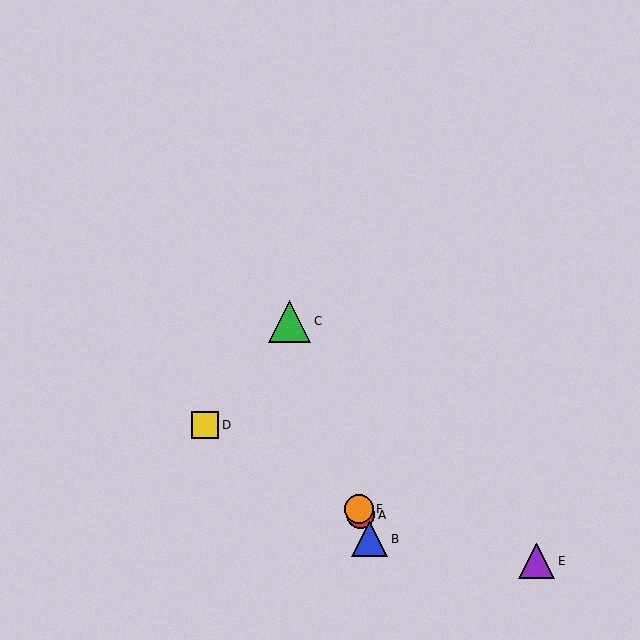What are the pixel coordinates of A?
Object A is at (361, 515).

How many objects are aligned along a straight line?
4 objects (A, B, C, F) are aligned along a straight line.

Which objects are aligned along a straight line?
Objects A, B, C, F are aligned along a straight line.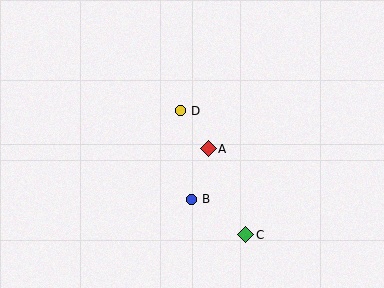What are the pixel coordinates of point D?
Point D is at (181, 111).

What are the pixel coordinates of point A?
Point A is at (208, 149).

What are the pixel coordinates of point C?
Point C is at (246, 235).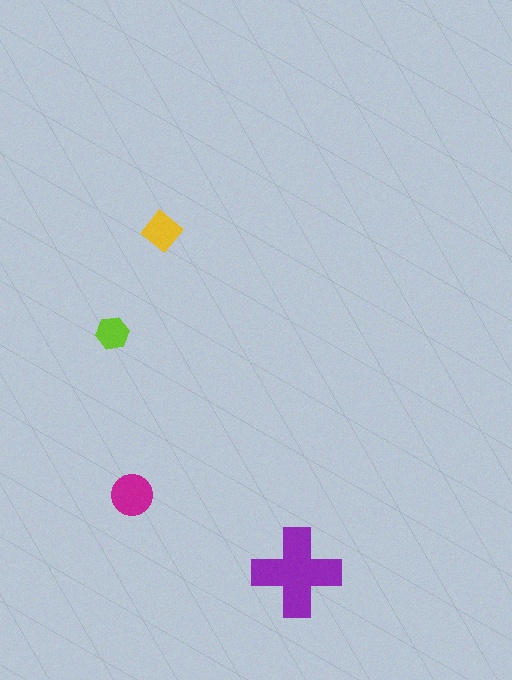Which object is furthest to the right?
The purple cross is rightmost.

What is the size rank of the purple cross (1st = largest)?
1st.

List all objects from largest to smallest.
The purple cross, the magenta circle, the yellow diamond, the lime hexagon.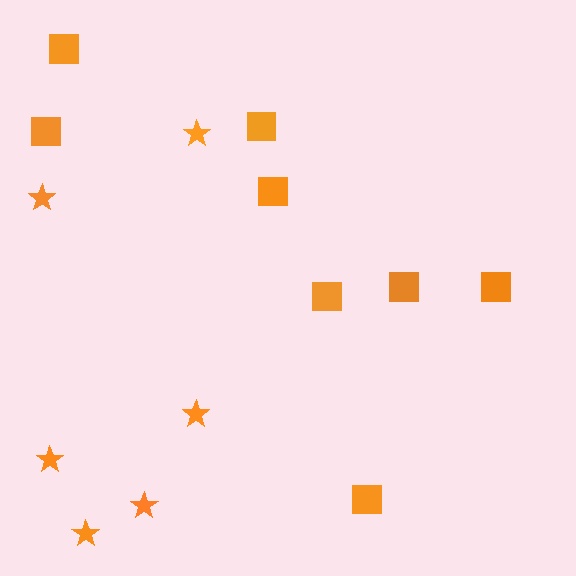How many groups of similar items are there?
There are 2 groups: one group of squares (8) and one group of stars (6).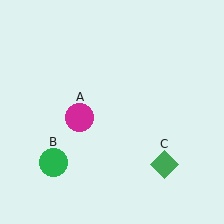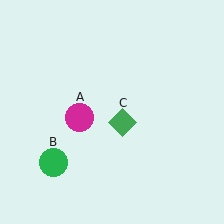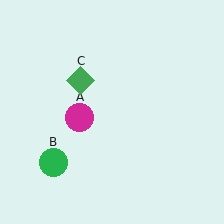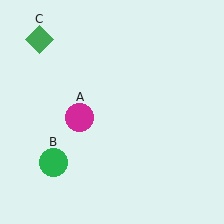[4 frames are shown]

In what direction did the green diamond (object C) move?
The green diamond (object C) moved up and to the left.